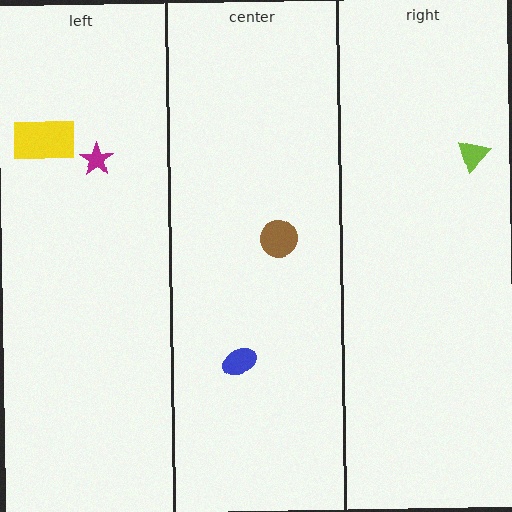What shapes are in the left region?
The magenta star, the yellow rectangle.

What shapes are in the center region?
The blue ellipse, the brown circle.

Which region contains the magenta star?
The left region.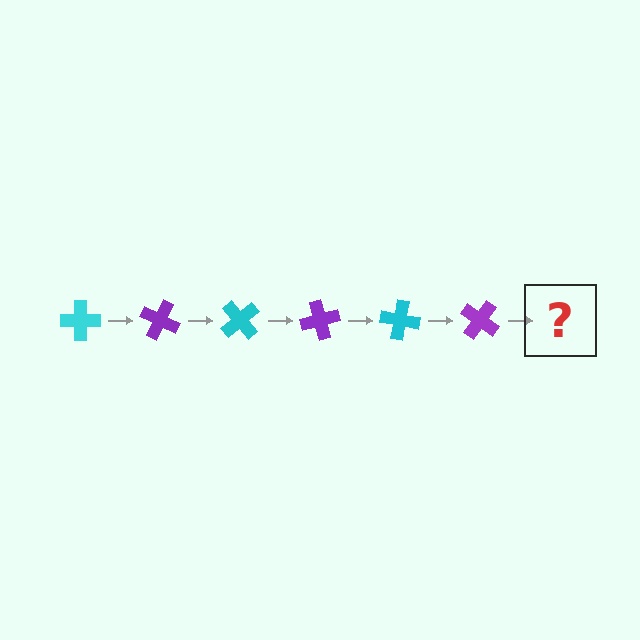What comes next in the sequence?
The next element should be a cyan cross, rotated 150 degrees from the start.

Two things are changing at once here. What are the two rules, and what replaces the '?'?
The two rules are that it rotates 25 degrees each step and the color cycles through cyan and purple. The '?' should be a cyan cross, rotated 150 degrees from the start.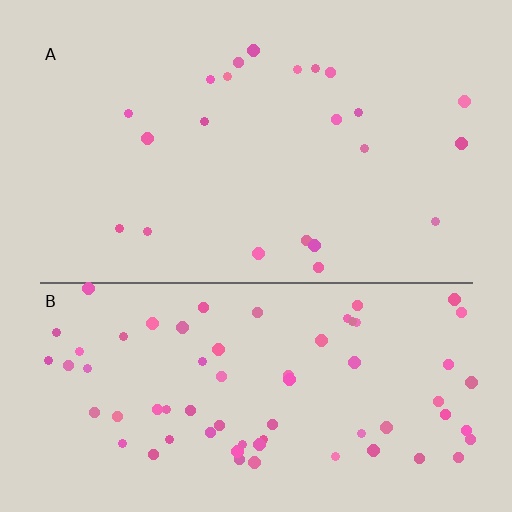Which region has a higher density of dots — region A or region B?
B (the bottom).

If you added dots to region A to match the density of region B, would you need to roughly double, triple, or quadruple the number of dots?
Approximately triple.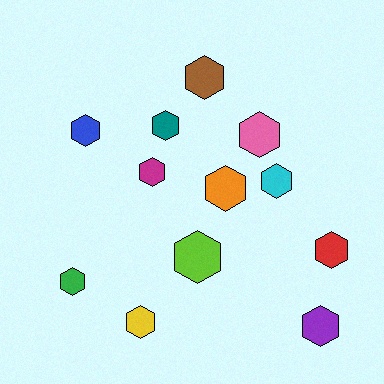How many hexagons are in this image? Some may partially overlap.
There are 12 hexagons.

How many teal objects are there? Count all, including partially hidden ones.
There is 1 teal object.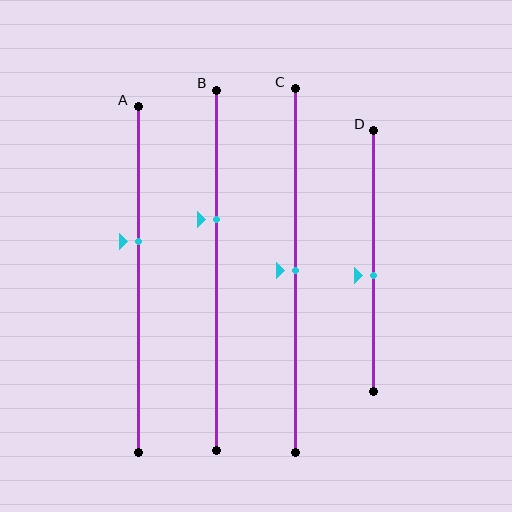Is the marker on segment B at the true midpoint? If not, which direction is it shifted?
No, the marker on segment B is shifted upward by about 14% of the segment length.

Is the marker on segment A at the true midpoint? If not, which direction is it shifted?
No, the marker on segment A is shifted upward by about 11% of the segment length.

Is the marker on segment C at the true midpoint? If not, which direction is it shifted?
Yes, the marker on segment C is at the true midpoint.